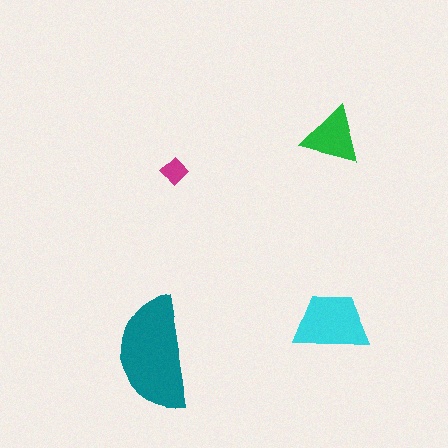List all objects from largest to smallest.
The teal semicircle, the cyan trapezoid, the green triangle, the magenta diamond.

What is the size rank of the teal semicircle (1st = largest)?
1st.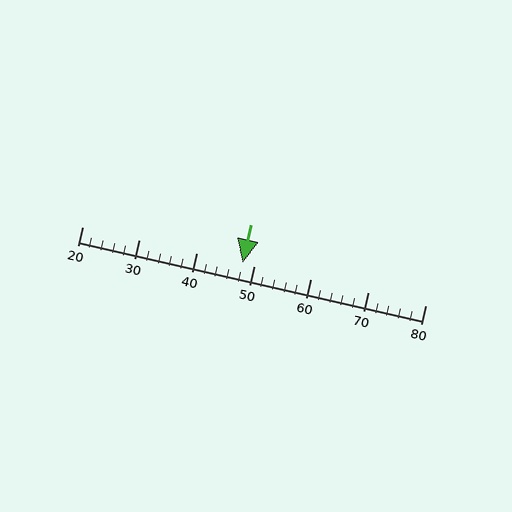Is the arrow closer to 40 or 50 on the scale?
The arrow is closer to 50.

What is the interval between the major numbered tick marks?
The major tick marks are spaced 10 units apart.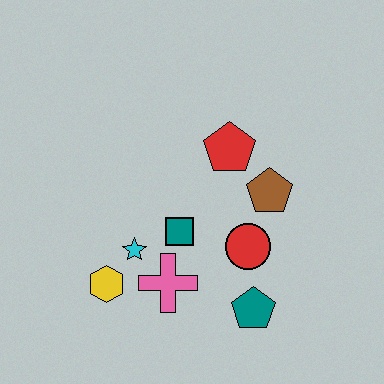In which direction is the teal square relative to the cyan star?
The teal square is to the right of the cyan star.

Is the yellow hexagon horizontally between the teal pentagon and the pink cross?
No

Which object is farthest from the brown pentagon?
The yellow hexagon is farthest from the brown pentagon.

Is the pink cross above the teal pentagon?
Yes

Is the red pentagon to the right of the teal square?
Yes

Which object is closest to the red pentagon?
The brown pentagon is closest to the red pentagon.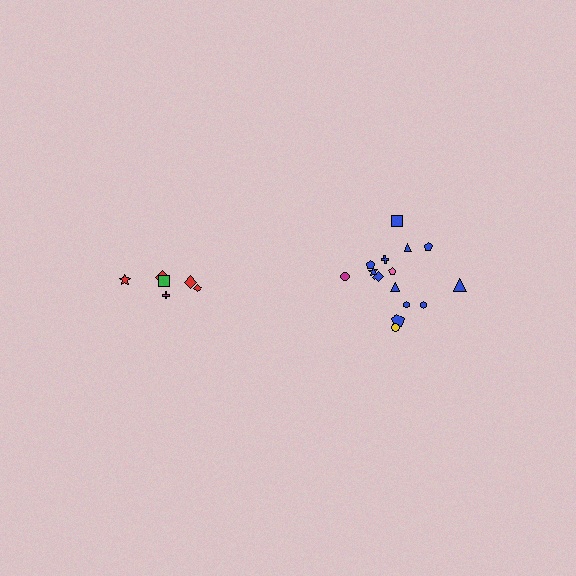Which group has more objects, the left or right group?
The right group.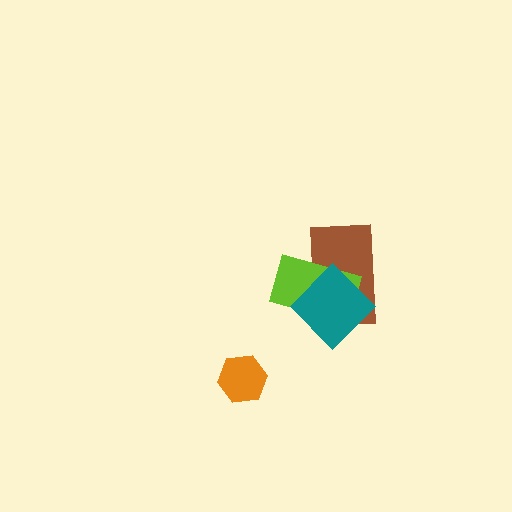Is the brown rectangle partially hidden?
Yes, it is partially covered by another shape.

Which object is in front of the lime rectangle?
The teal diamond is in front of the lime rectangle.